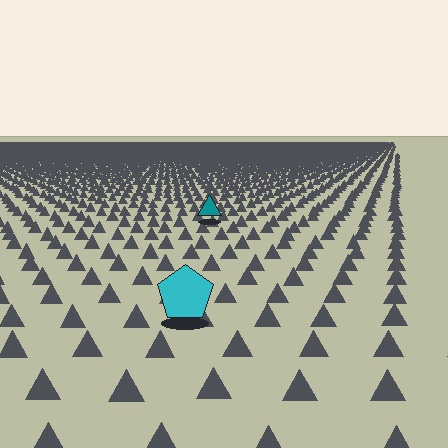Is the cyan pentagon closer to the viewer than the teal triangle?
Yes. The cyan pentagon is closer — you can tell from the texture gradient: the ground texture is coarser near it.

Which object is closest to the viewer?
The cyan pentagon is closest. The texture marks near it are larger and more spread out.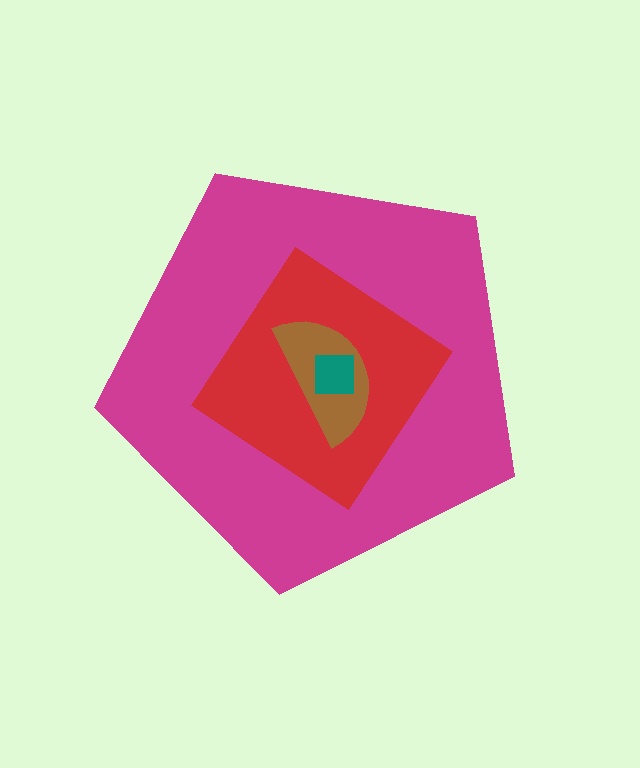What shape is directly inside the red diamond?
The brown semicircle.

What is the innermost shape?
The teal square.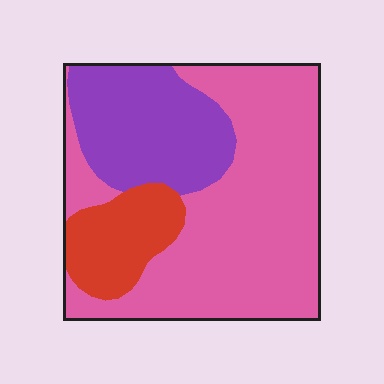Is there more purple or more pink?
Pink.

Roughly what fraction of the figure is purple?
Purple takes up about one quarter (1/4) of the figure.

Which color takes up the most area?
Pink, at roughly 60%.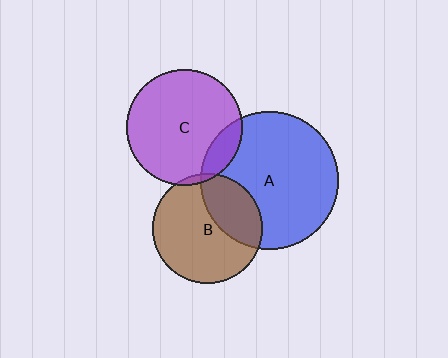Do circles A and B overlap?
Yes.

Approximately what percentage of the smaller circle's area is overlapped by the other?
Approximately 30%.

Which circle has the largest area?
Circle A (blue).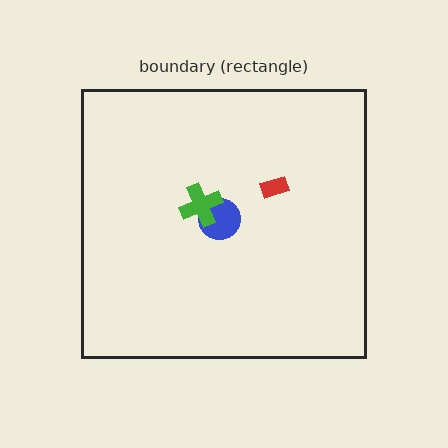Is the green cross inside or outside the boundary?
Inside.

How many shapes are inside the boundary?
3 inside, 0 outside.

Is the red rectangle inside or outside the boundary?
Inside.